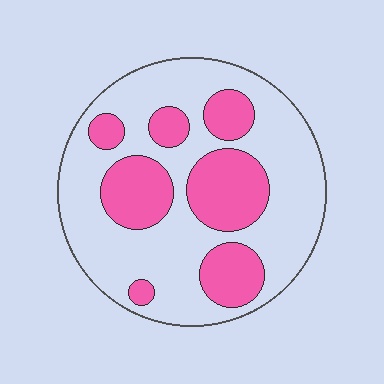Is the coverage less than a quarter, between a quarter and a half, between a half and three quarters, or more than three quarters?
Between a quarter and a half.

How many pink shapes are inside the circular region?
7.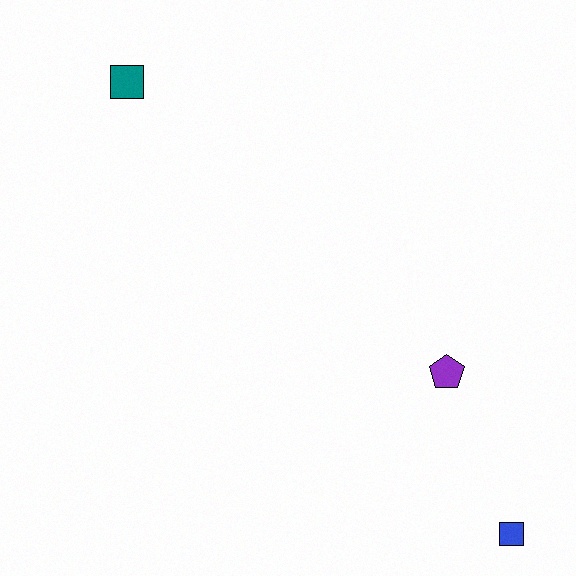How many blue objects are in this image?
There is 1 blue object.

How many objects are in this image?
There are 3 objects.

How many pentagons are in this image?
There is 1 pentagon.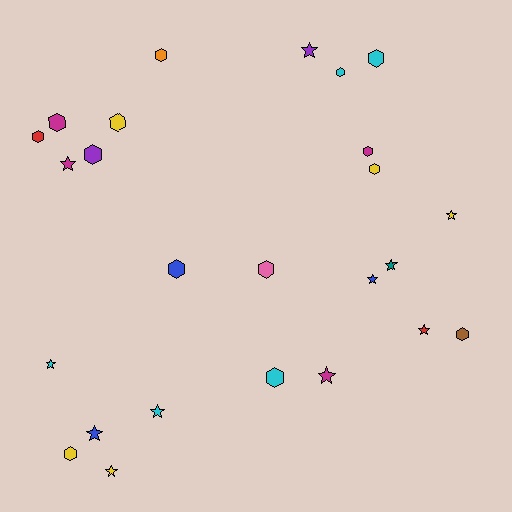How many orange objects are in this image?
There is 1 orange object.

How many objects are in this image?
There are 25 objects.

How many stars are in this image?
There are 11 stars.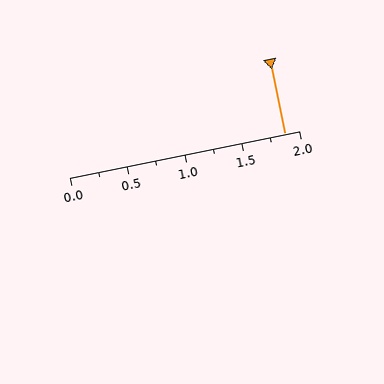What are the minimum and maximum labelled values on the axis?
The axis runs from 0.0 to 2.0.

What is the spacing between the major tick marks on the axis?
The major ticks are spaced 0.5 apart.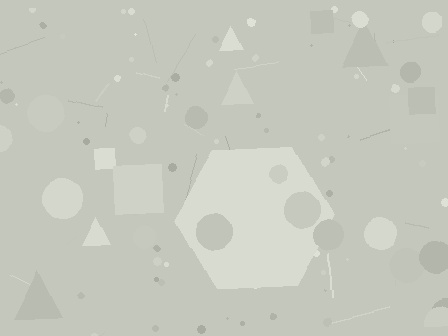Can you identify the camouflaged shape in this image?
The camouflaged shape is a hexagon.